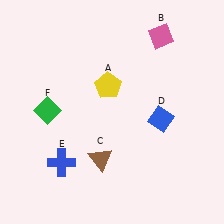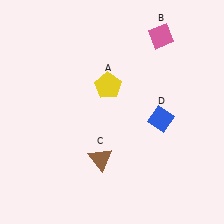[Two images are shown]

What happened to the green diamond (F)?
The green diamond (F) was removed in Image 2. It was in the top-left area of Image 1.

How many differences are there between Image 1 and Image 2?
There are 2 differences between the two images.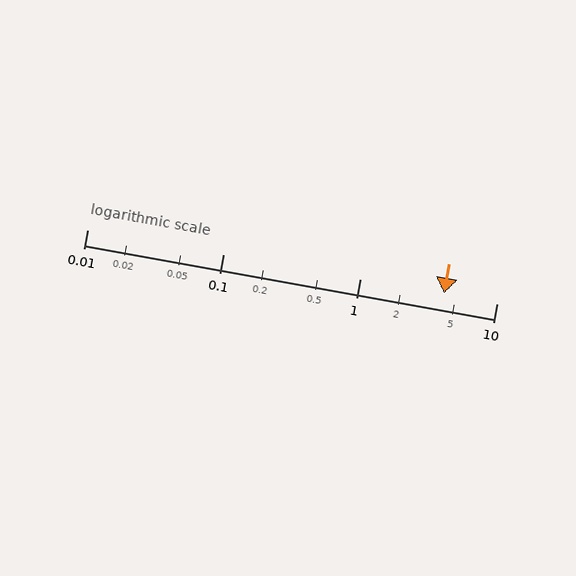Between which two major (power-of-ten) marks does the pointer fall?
The pointer is between 1 and 10.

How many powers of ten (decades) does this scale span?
The scale spans 3 decades, from 0.01 to 10.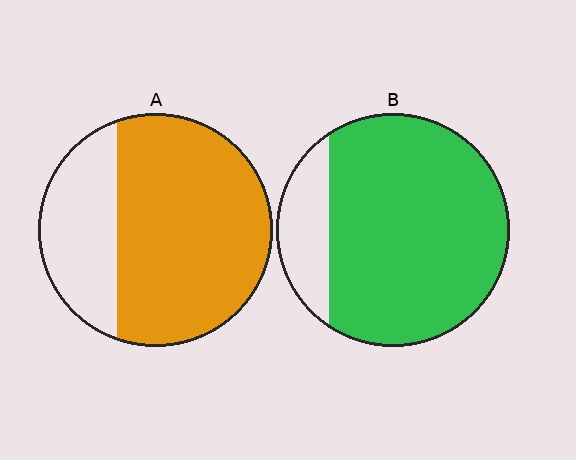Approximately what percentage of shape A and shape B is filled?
A is approximately 70% and B is approximately 85%.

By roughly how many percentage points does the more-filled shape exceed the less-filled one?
By roughly 15 percentage points (B over A).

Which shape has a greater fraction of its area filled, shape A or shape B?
Shape B.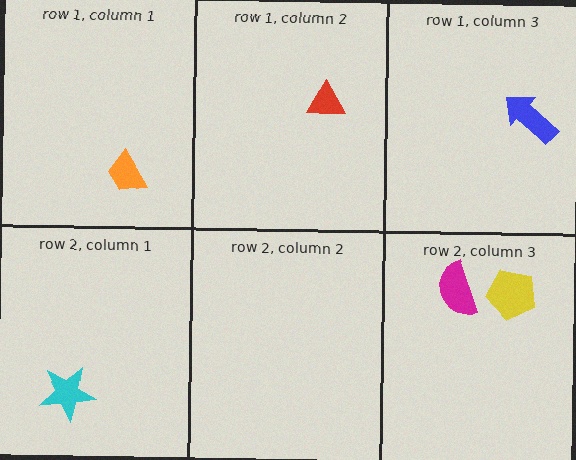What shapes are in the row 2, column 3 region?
The yellow pentagon, the magenta semicircle.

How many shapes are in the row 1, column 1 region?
1.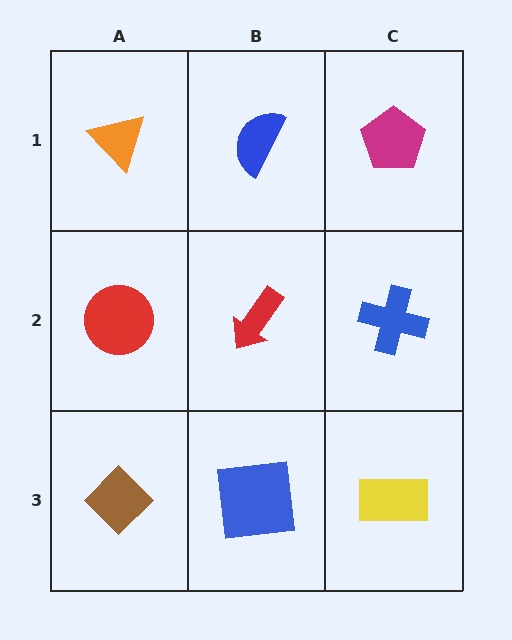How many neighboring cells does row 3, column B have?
3.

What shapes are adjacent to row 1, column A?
A red circle (row 2, column A), a blue semicircle (row 1, column B).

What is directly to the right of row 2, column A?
A red arrow.